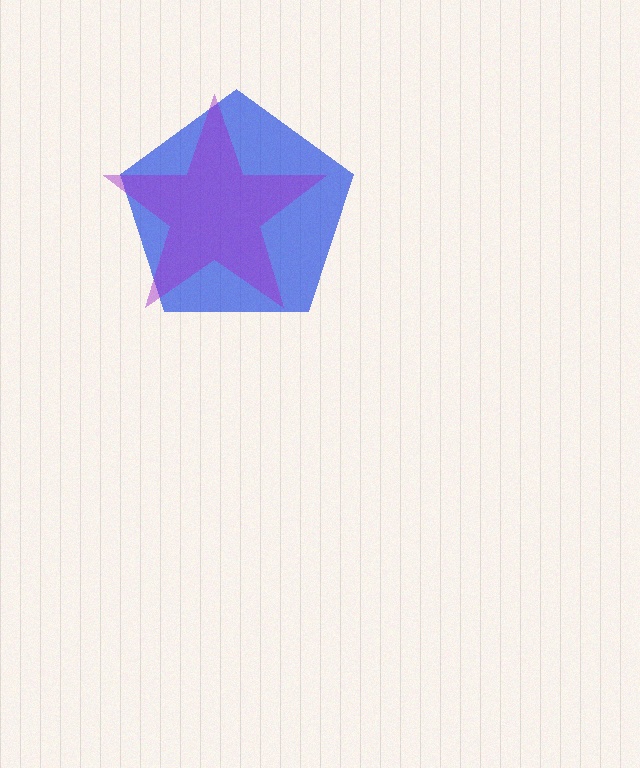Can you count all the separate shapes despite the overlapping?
Yes, there are 2 separate shapes.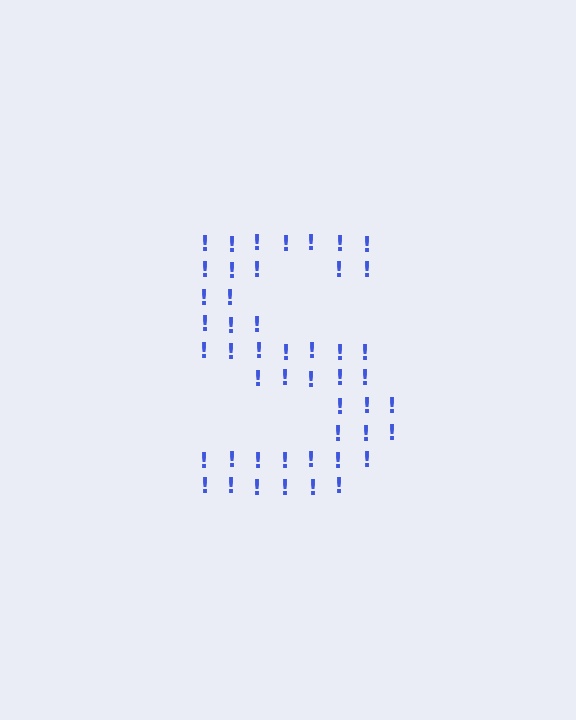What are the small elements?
The small elements are exclamation marks.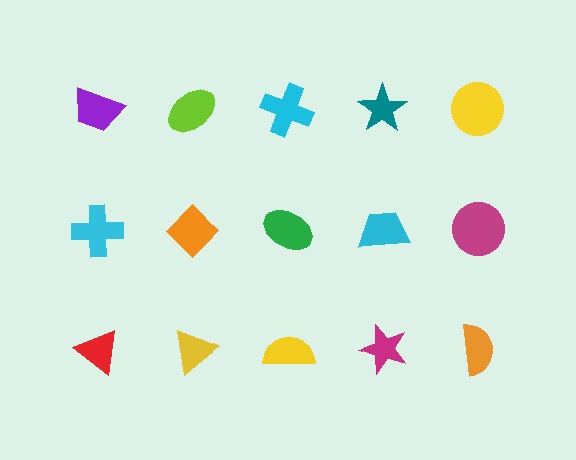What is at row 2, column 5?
A magenta circle.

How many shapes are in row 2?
5 shapes.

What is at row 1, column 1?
A purple trapezoid.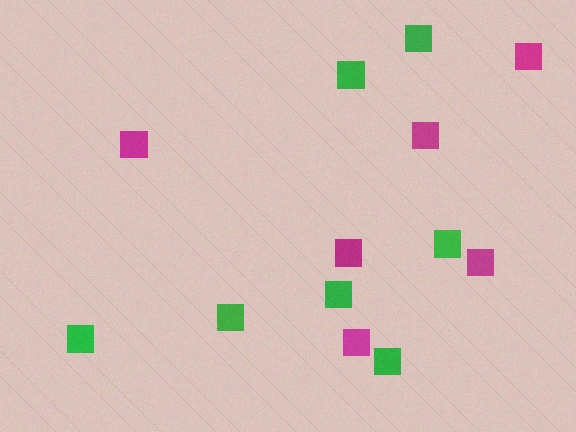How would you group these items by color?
There are 2 groups: one group of green squares (7) and one group of magenta squares (6).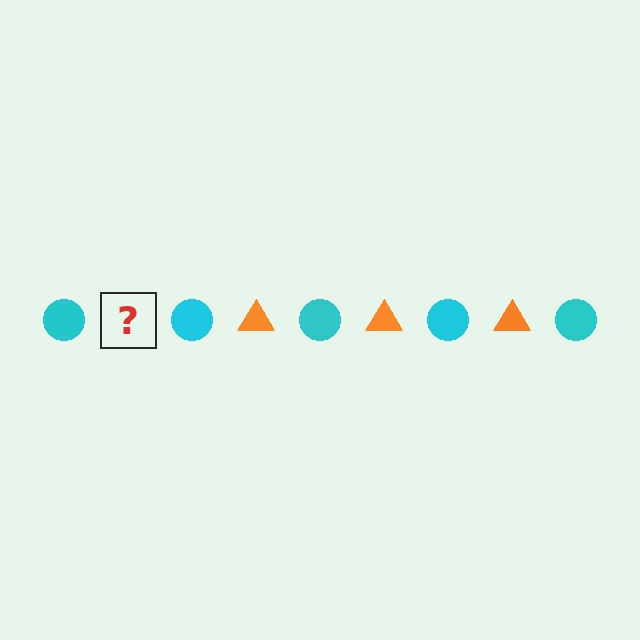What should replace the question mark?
The question mark should be replaced with an orange triangle.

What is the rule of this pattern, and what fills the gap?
The rule is that the pattern alternates between cyan circle and orange triangle. The gap should be filled with an orange triangle.